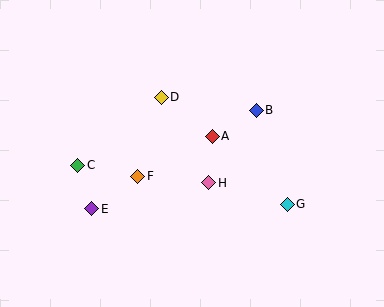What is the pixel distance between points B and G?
The distance between B and G is 99 pixels.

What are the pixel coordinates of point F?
Point F is at (138, 176).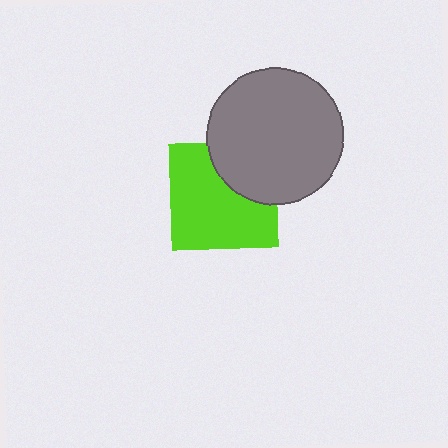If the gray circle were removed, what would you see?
You would see the complete lime square.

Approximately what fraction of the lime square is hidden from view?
Roughly 30% of the lime square is hidden behind the gray circle.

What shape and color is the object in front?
The object in front is a gray circle.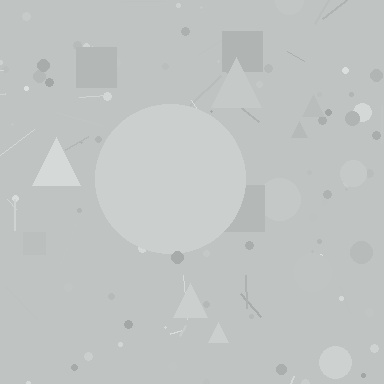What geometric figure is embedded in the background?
A circle is embedded in the background.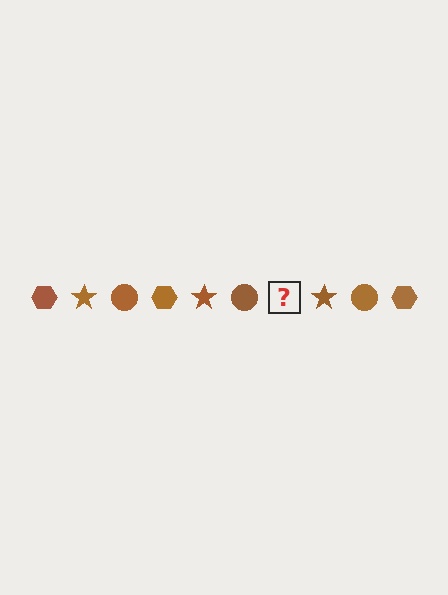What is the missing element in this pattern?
The missing element is a brown hexagon.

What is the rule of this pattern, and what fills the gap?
The rule is that the pattern cycles through hexagon, star, circle shapes in brown. The gap should be filled with a brown hexagon.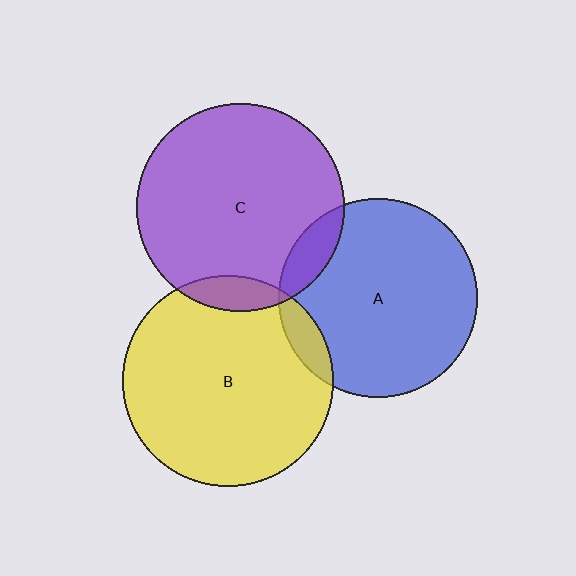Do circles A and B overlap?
Yes.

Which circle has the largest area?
Circle B (yellow).